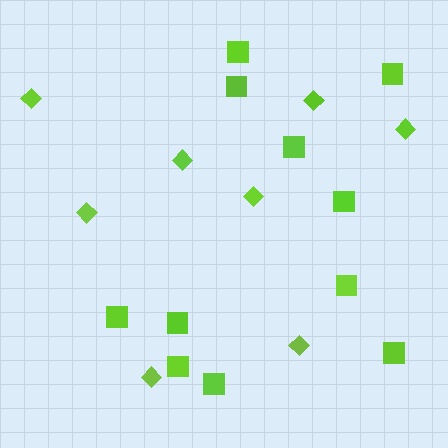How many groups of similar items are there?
There are 2 groups: one group of diamonds (8) and one group of squares (11).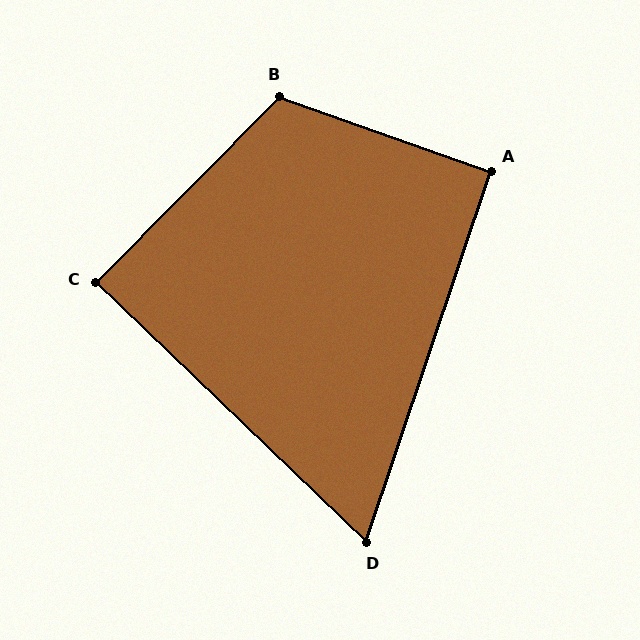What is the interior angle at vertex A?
Approximately 91 degrees (approximately right).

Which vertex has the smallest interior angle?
D, at approximately 65 degrees.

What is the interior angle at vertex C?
Approximately 89 degrees (approximately right).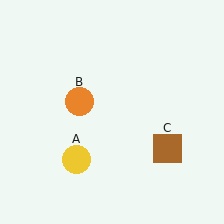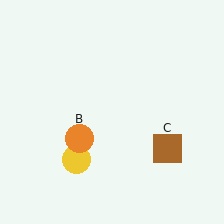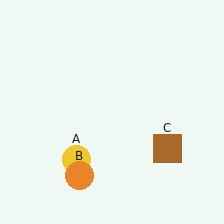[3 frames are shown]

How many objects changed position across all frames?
1 object changed position: orange circle (object B).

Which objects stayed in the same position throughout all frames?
Yellow circle (object A) and brown square (object C) remained stationary.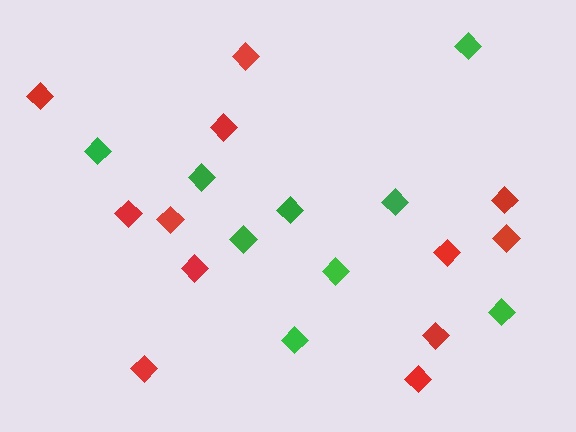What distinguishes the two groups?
There are 2 groups: one group of red diamonds (12) and one group of green diamonds (9).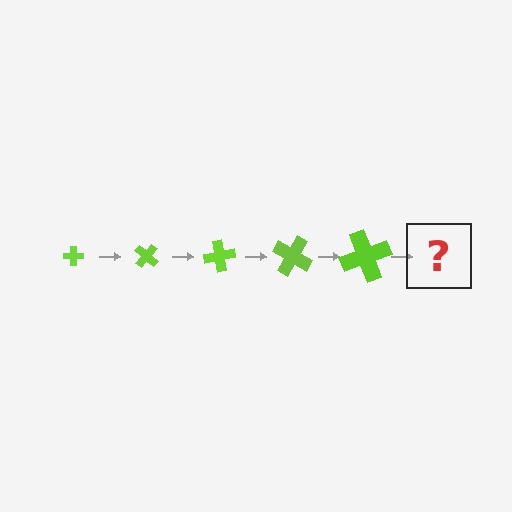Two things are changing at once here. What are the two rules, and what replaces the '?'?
The two rules are that the cross grows larger each step and it rotates 40 degrees each step. The '?' should be a cross, larger than the previous one and rotated 200 degrees from the start.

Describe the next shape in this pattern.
It should be a cross, larger than the previous one and rotated 200 degrees from the start.